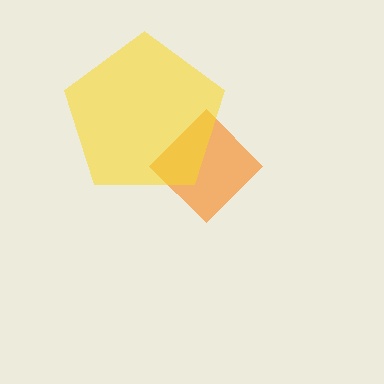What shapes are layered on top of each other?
The layered shapes are: an orange diamond, a yellow pentagon.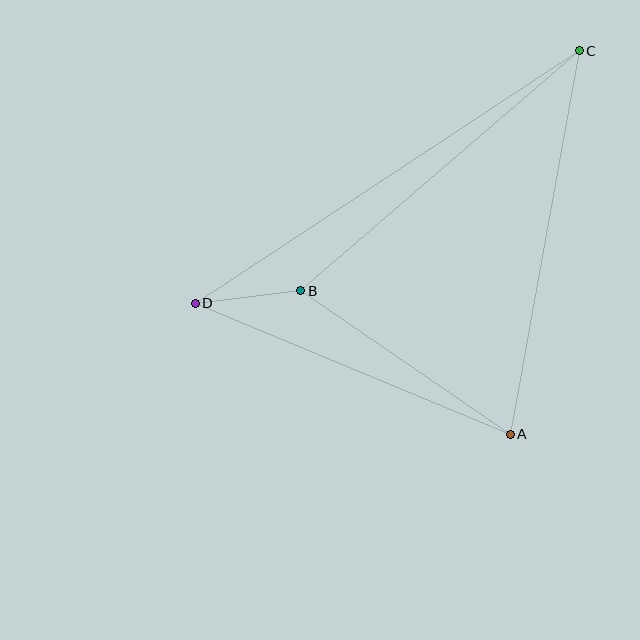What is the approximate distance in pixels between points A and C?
The distance between A and C is approximately 390 pixels.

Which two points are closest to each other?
Points B and D are closest to each other.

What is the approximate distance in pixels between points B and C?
The distance between B and C is approximately 368 pixels.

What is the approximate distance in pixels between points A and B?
The distance between A and B is approximately 254 pixels.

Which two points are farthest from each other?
Points C and D are farthest from each other.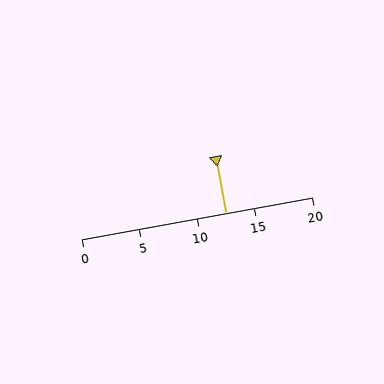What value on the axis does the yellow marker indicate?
The marker indicates approximately 12.5.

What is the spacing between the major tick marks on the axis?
The major ticks are spaced 5 apart.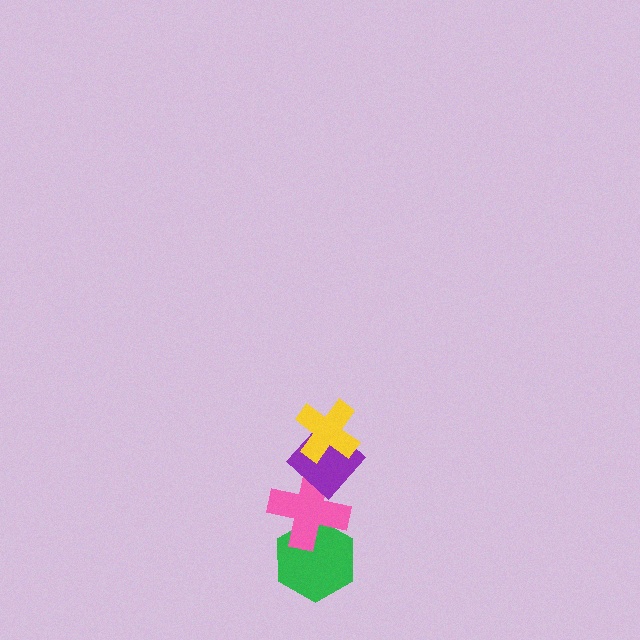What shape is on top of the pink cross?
The purple diamond is on top of the pink cross.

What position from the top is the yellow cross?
The yellow cross is 1st from the top.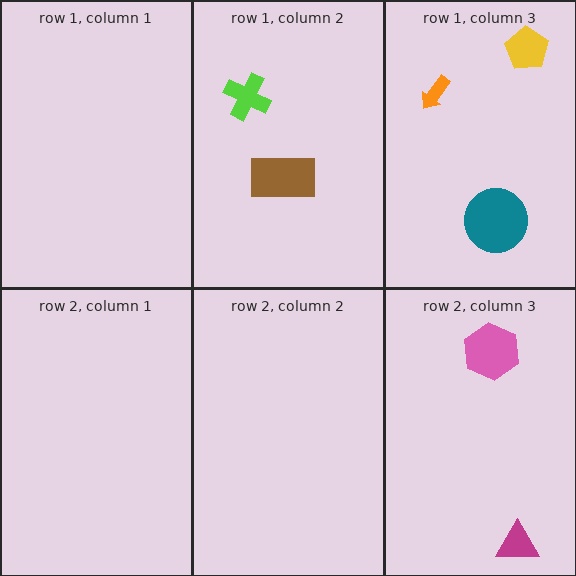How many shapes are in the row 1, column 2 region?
2.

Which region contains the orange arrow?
The row 1, column 3 region.